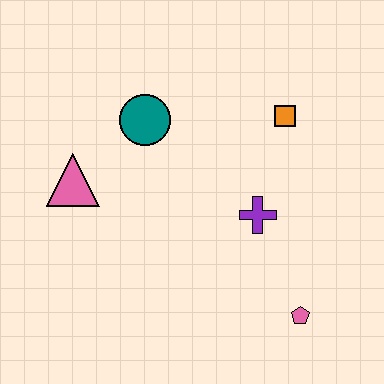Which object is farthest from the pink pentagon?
The pink triangle is farthest from the pink pentagon.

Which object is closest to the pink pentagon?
The purple cross is closest to the pink pentagon.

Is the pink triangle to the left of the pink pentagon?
Yes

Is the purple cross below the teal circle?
Yes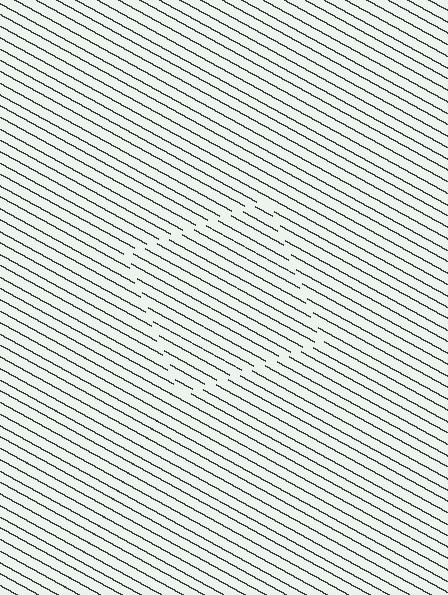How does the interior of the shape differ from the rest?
The interior of the shape contains the same grating, shifted by half a period — the contour is defined by the phase discontinuity where line-ends from the inner and outer gratings abut.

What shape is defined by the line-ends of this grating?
An illusory square. The interior of the shape contains the same grating, shifted by half a period — the contour is defined by the phase discontinuity where line-ends from the inner and outer gratings abut.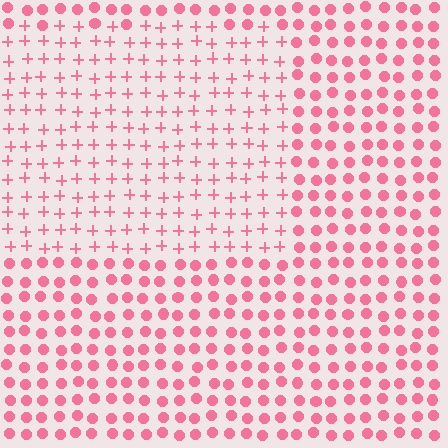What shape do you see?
I see a rectangle.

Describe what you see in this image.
The image is filled with small pink elements arranged in a uniform grid. A rectangle-shaped region contains plus signs, while the surrounding area contains circles. The boundary is defined purely by the change in element shape.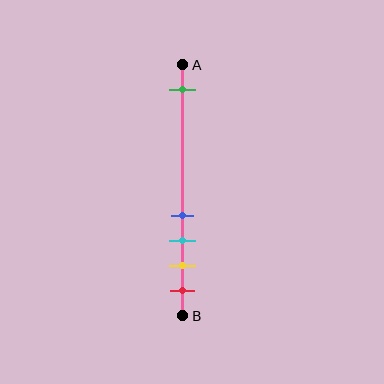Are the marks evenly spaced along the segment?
No, the marks are not evenly spaced.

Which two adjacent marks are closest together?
The blue and cyan marks are the closest adjacent pair.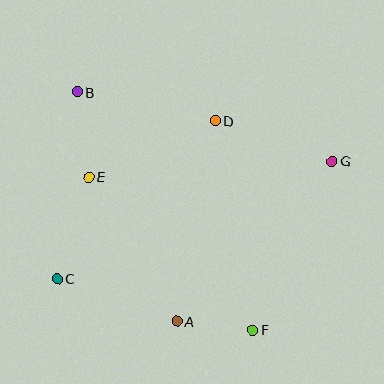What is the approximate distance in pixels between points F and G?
The distance between F and G is approximately 187 pixels.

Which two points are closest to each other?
Points A and F are closest to each other.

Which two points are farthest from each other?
Points C and G are farthest from each other.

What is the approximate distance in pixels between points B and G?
The distance between B and G is approximately 264 pixels.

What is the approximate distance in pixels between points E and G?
The distance between E and G is approximately 244 pixels.